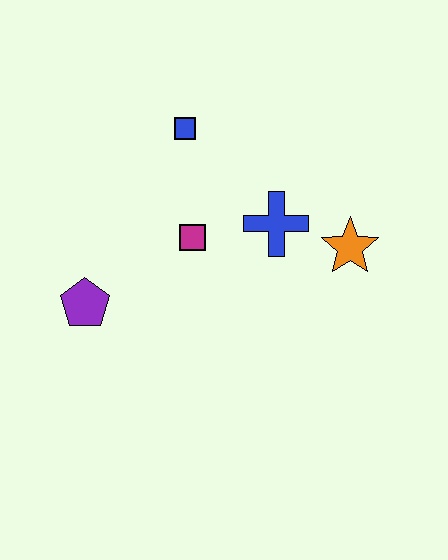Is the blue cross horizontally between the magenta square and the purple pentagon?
No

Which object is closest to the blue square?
The magenta square is closest to the blue square.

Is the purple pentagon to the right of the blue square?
No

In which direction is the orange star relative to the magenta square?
The orange star is to the right of the magenta square.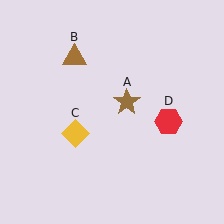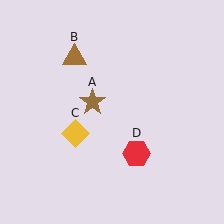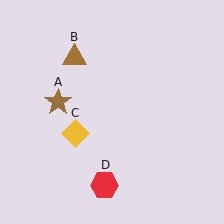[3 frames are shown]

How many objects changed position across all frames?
2 objects changed position: brown star (object A), red hexagon (object D).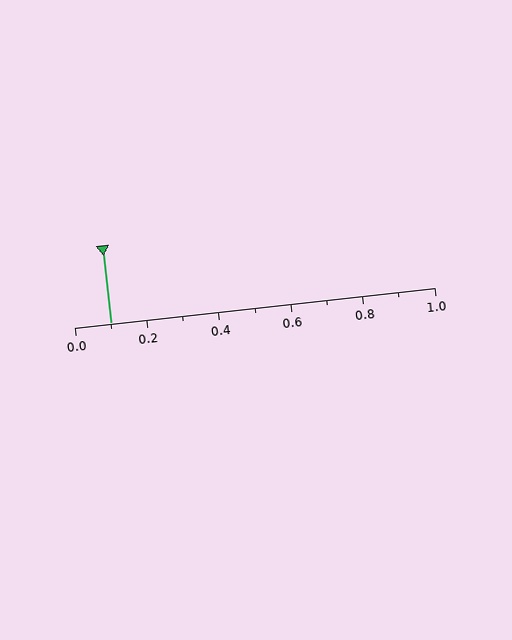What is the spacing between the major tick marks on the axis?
The major ticks are spaced 0.2 apart.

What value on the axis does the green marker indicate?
The marker indicates approximately 0.1.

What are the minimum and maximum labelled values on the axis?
The axis runs from 0.0 to 1.0.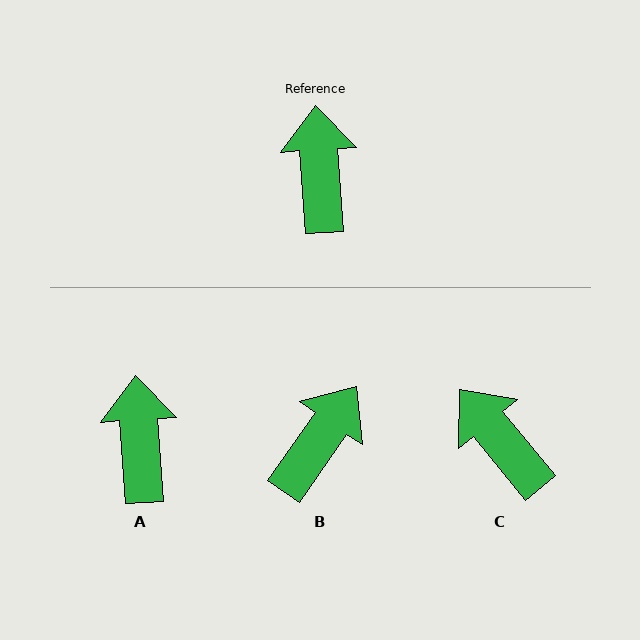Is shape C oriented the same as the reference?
No, it is off by about 36 degrees.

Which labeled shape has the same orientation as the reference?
A.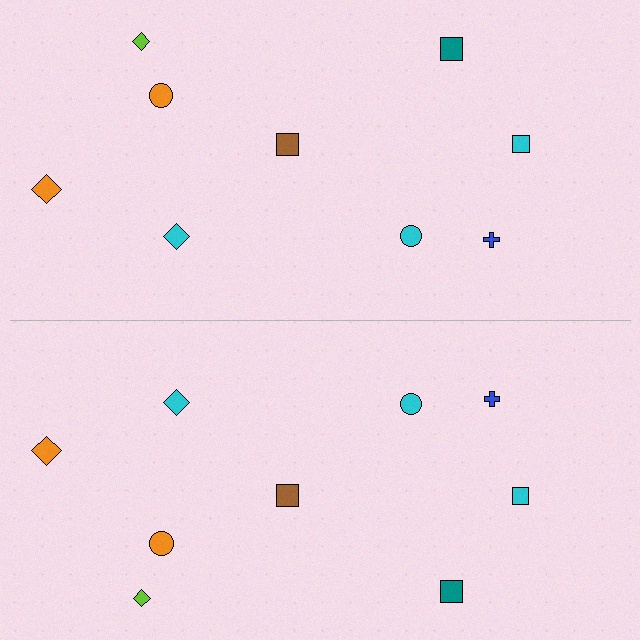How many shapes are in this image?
There are 18 shapes in this image.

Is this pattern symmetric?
Yes, this pattern has bilateral (reflection) symmetry.